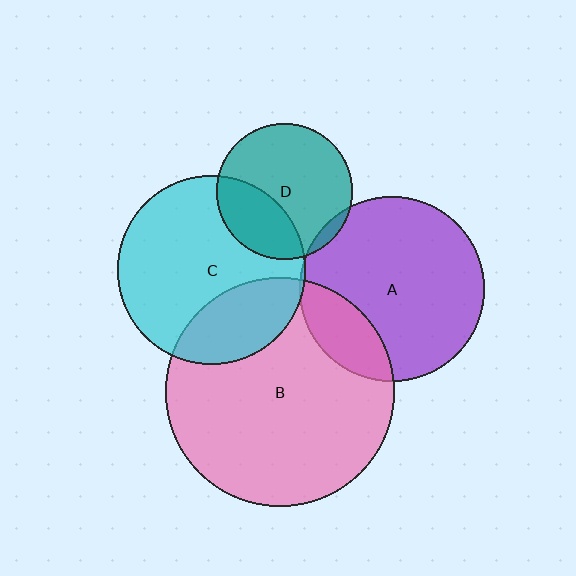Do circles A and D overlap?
Yes.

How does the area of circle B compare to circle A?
Approximately 1.5 times.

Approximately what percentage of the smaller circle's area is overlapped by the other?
Approximately 5%.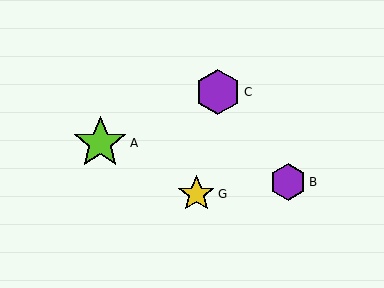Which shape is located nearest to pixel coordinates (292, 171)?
The purple hexagon (labeled B) at (288, 182) is nearest to that location.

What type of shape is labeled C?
Shape C is a purple hexagon.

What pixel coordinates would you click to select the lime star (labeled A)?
Click at (100, 143) to select the lime star A.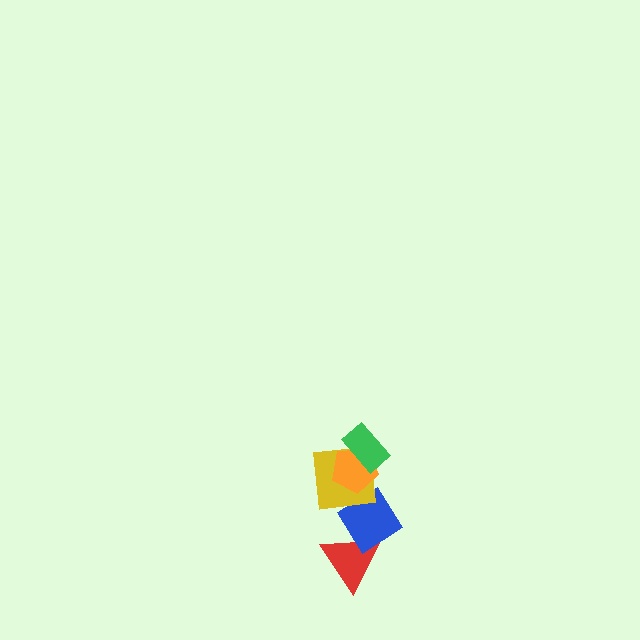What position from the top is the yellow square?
The yellow square is 3rd from the top.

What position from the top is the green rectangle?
The green rectangle is 1st from the top.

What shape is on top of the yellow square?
The orange pentagon is on top of the yellow square.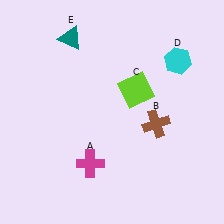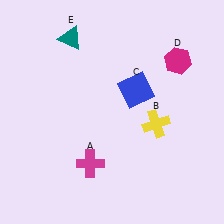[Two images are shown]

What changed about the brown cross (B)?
In Image 1, B is brown. In Image 2, it changed to yellow.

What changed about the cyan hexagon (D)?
In Image 1, D is cyan. In Image 2, it changed to magenta.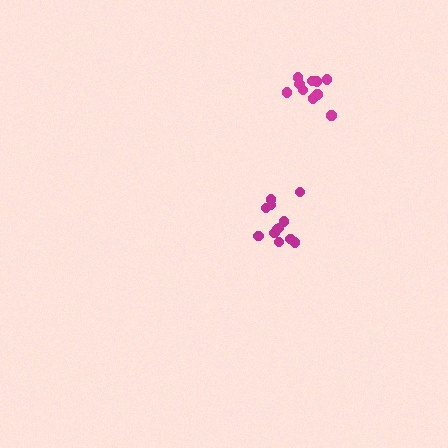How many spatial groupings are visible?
There are 2 spatial groupings.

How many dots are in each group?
Group 1: 11 dots, Group 2: 12 dots (23 total).